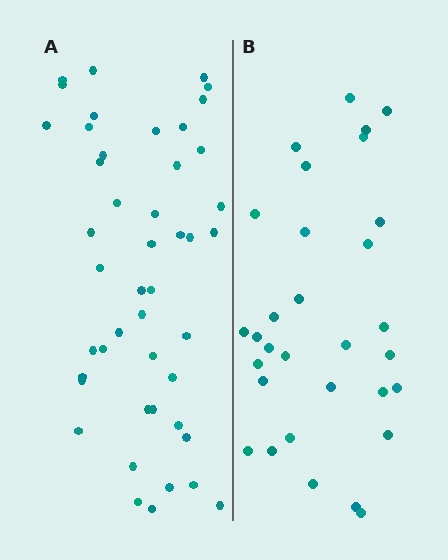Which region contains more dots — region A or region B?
Region A (the left region) has more dots.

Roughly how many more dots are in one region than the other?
Region A has approximately 15 more dots than region B.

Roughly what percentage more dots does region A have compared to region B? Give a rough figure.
About 50% more.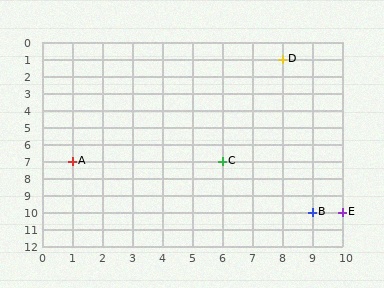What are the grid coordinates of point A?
Point A is at grid coordinates (1, 7).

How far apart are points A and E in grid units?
Points A and E are 9 columns and 3 rows apart (about 9.5 grid units diagonally).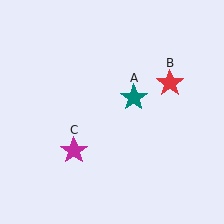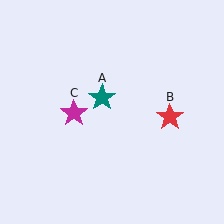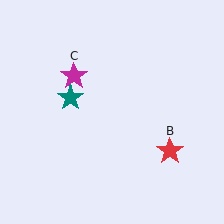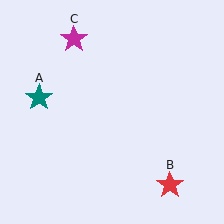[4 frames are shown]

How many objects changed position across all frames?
3 objects changed position: teal star (object A), red star (object B), magenta star (object C).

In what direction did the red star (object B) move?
The red star (object B) moved down.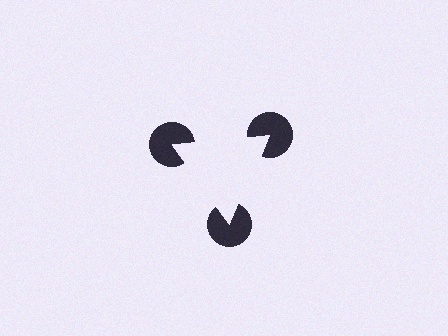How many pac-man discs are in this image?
There are 3 — one at each vertex of the illusory triangle.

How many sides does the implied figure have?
3 sides.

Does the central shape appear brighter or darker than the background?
It typically appears slightly brighter than the background, even though no actual brightness change is drawn.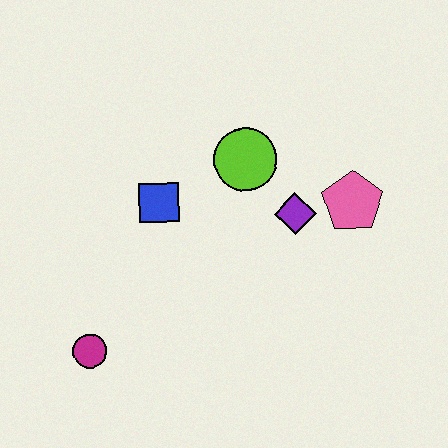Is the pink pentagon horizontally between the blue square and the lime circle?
No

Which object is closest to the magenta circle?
The blue square is closest to the magenta circle.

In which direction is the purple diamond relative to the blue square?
The purple diamond is to the right of the blue square.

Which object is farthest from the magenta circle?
The pink pentagon is farthest from the magenta circle.